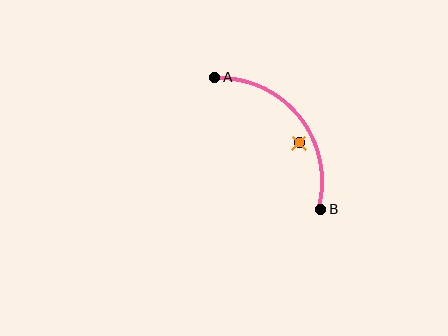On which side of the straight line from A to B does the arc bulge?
The arc bulges above and to the right of the straight line connecting A and B.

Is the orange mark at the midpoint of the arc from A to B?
No — the orange mark does not lie on the arc at all. It sits slightly inside the curve.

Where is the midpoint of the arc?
The arc midpoint is the point on the curve farthest from the straight line joining A and B. It sits above and to the right of that line.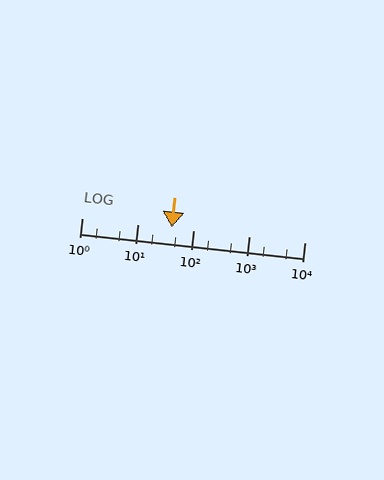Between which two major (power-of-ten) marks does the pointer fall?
The pointer is between 10 and 100.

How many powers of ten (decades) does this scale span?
The scale spans 4 decades, from 1 to 10000.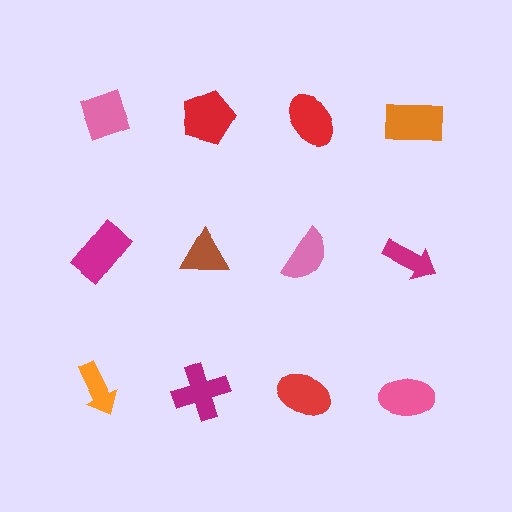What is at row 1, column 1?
A pink diamond.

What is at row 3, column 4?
A pink ellipse.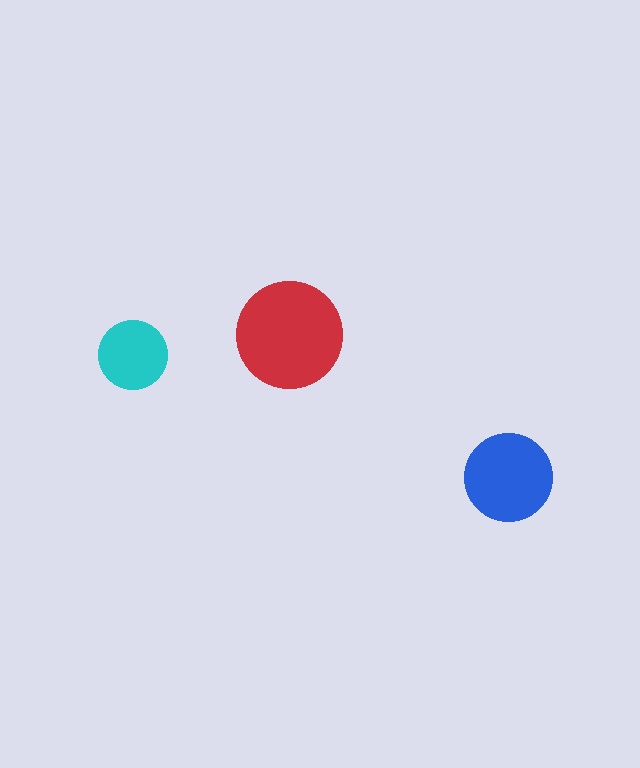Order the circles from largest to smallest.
the red one, the blue one, the cyan one.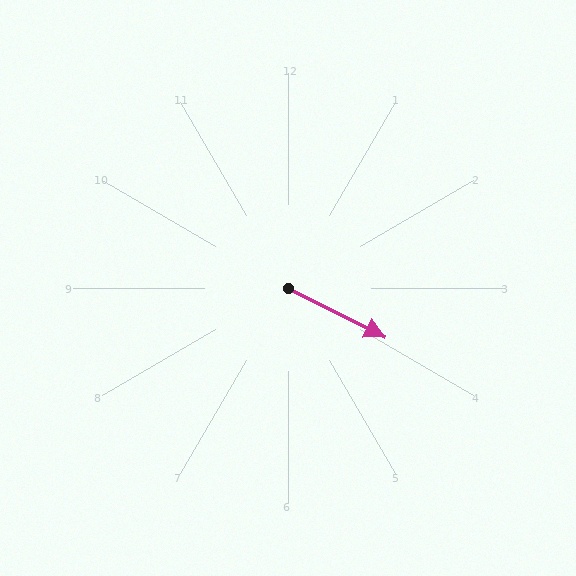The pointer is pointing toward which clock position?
Roughly 4 o'clock.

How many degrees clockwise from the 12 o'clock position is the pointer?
Approximately 117 degrees.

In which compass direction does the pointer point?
Southeast.